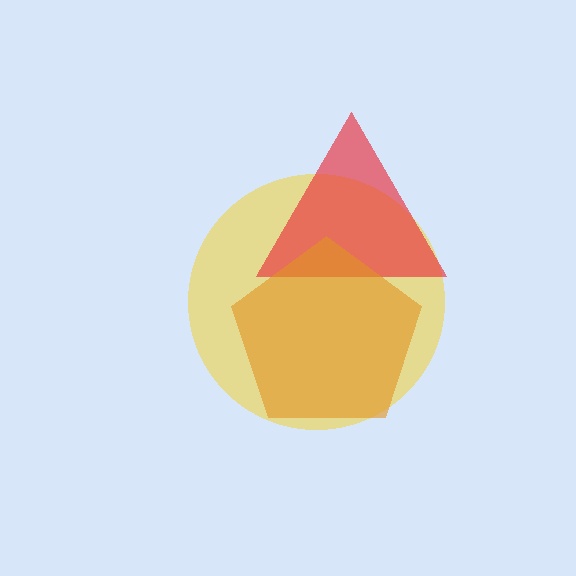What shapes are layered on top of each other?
The layered shapes are: a yellow circle, a red triangle, an orange pentagon.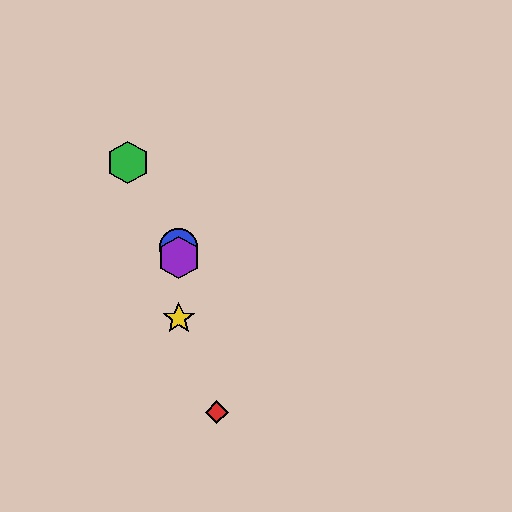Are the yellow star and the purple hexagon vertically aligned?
Yes, both are at x≈179.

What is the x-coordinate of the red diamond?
The red diamond is at x≈217.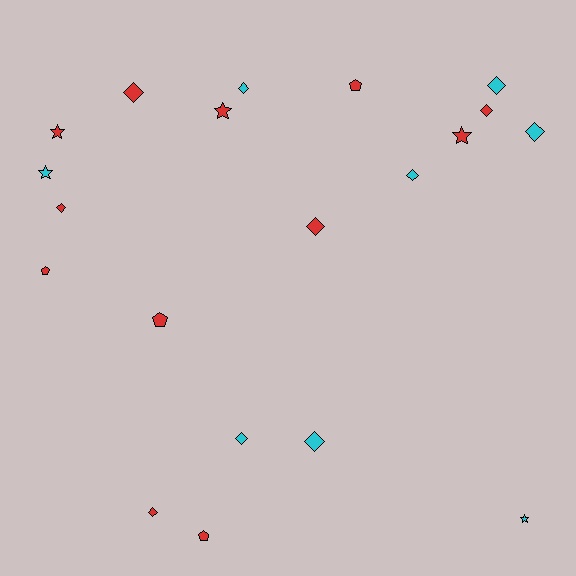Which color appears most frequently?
Red, with 12 objects.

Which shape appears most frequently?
Diamond, with 11 objects.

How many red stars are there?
There are 3 red stars.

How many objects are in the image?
There are 20 objects.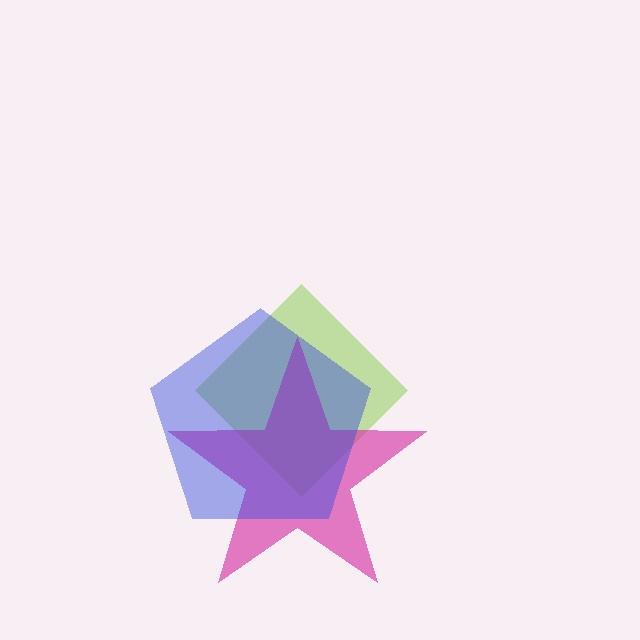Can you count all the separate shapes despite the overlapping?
Yes, there are 3 separate shapes.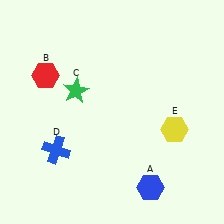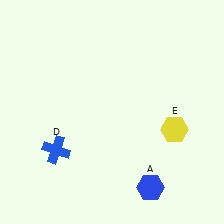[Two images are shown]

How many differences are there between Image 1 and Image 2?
There are 2 differences between the two images.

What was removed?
The red hexagon (B), the green star (C) were removed in Image 2.